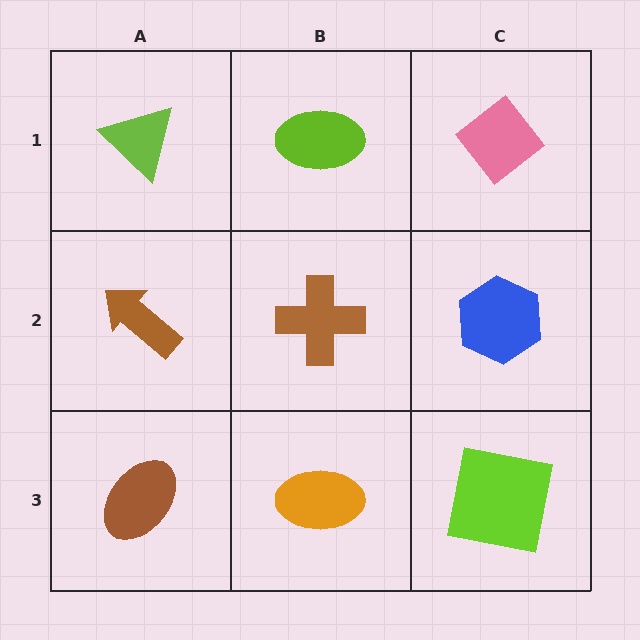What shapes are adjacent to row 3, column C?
A blue hexagon (row 2, column C), an orange ellipse (row 3, column B).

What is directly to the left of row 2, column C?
A brown cross.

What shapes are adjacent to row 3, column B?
A brown cross (row 2, column B), a brown ellipse (row 3, column A), a lime square (row 3, column C).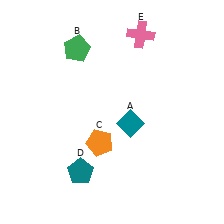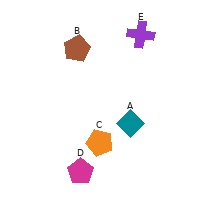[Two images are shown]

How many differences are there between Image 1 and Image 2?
There are 3 differences between the two images.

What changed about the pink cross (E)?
In Image 1, E is pink. In Image 2, it changed to purple.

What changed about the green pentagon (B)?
In Image 1, B is green. In Image 2, it changed to brown.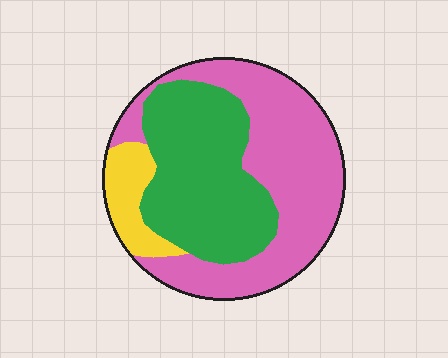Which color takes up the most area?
Pink, at roughly 50%.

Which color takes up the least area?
Yellow, at roughly 10%.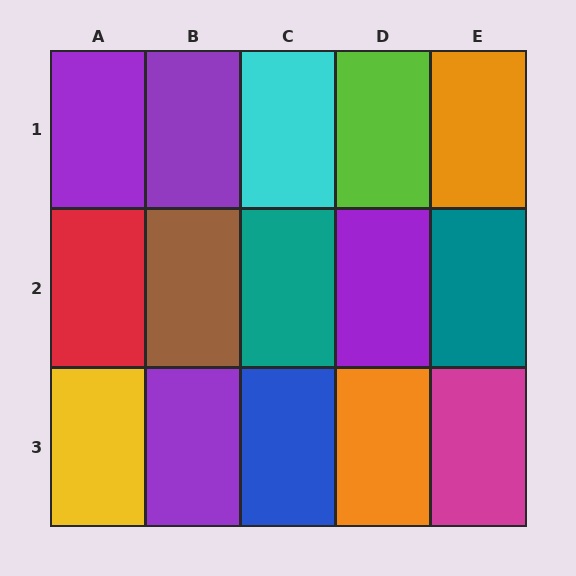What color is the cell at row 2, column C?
Teal.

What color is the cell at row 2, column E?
Teal.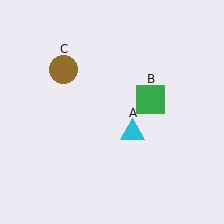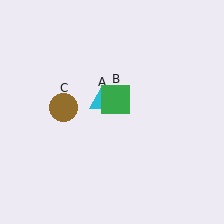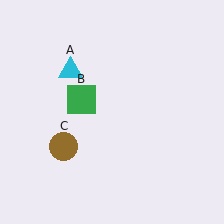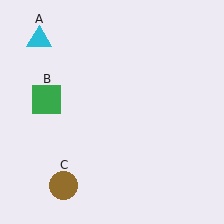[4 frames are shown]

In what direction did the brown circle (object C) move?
The brown circle (object C) moved down.